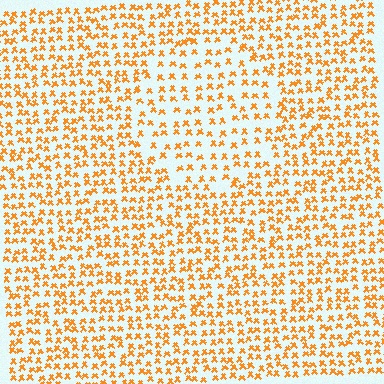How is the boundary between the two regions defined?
The boundary is defined by a change in element density (approximately 1.6x ratio). All elements are the same color, size, and shape.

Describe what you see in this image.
The image contains small orange elements arranged at two different densities. A circle-shaped region is visible where the elements are less densely packed than the surrounding area.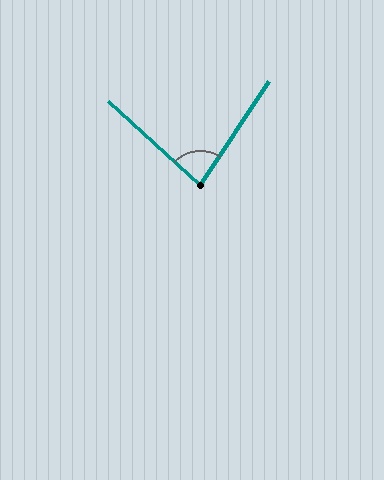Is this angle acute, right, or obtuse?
It is acute.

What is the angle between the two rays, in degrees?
Approximately 81 degrees.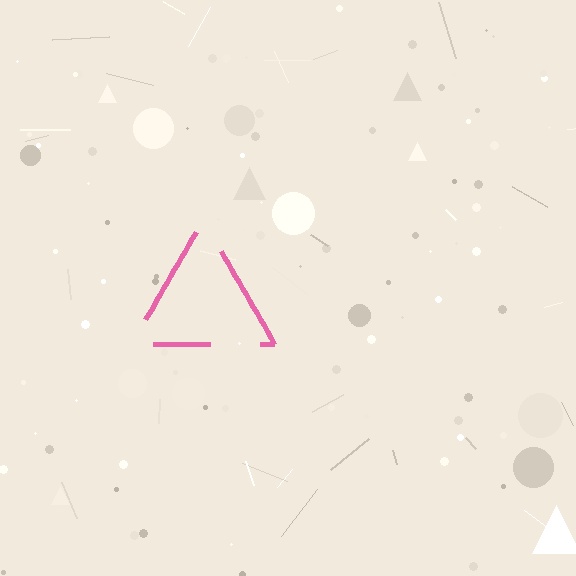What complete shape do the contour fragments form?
The contour fragments form a triangle.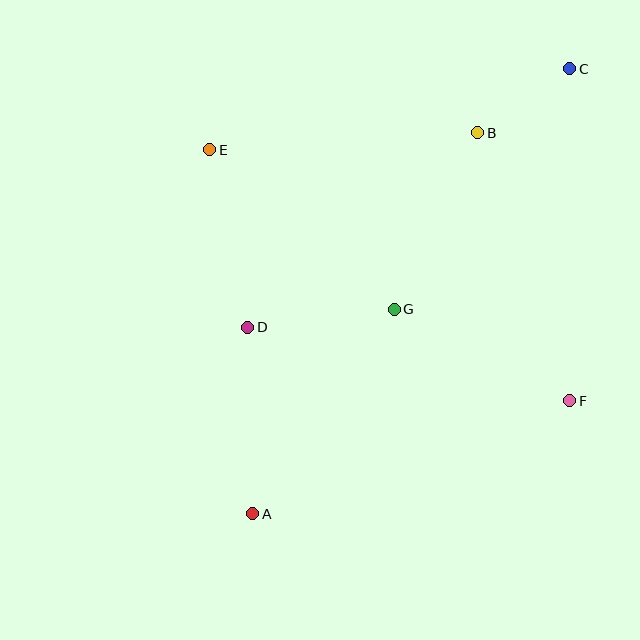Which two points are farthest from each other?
Points A and C are farthest from each other.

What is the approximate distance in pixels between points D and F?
The distance between D and F is approximately 330 pixels.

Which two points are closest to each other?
Points B and C are closest to each other.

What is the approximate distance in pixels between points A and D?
The distance between A and D is approximately 187 pixels.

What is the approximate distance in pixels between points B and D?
The distance between B and D is approximately 301 pixels.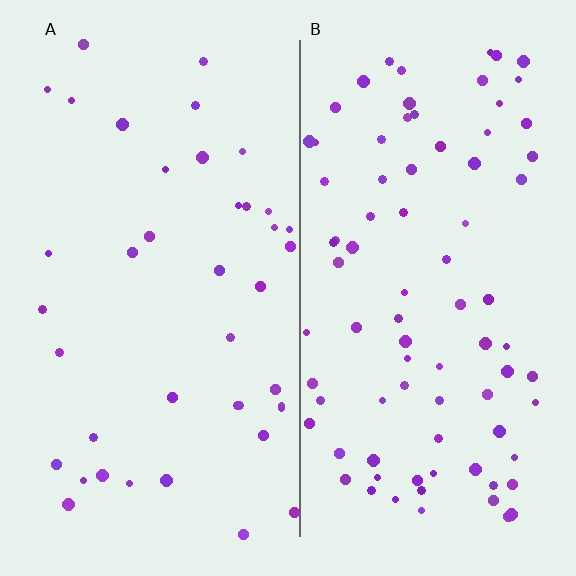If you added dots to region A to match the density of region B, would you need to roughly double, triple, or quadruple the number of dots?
Approximately double.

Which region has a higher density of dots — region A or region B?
B (the right).